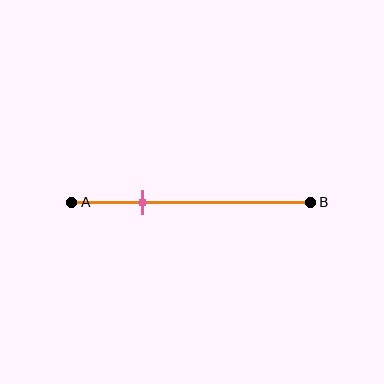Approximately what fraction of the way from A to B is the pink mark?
The pink mark is approximately 30% of the way from A to B.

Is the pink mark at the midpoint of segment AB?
No, the mark is at about 30% from A, not at the 50% midpoint.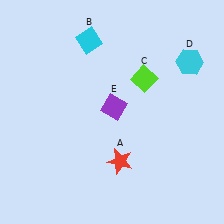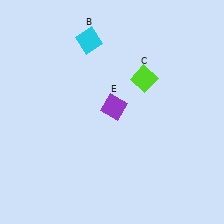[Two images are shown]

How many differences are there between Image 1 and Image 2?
There are 2 differences between the two images.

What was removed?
The red star (A), the cyan hexagon (D) were removed in Image 2.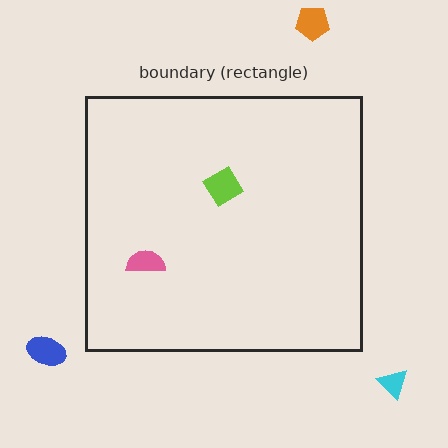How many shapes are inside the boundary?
2 inside, 3 outside.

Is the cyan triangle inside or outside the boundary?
Outside.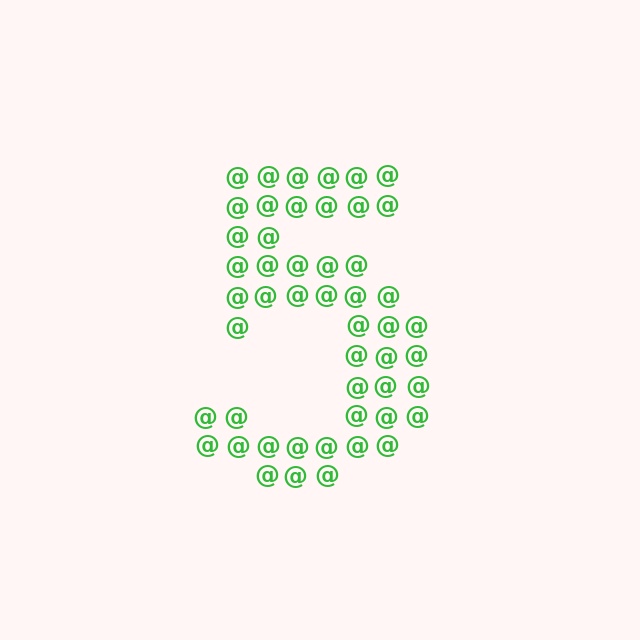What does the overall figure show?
The overall figure shows the digit 5.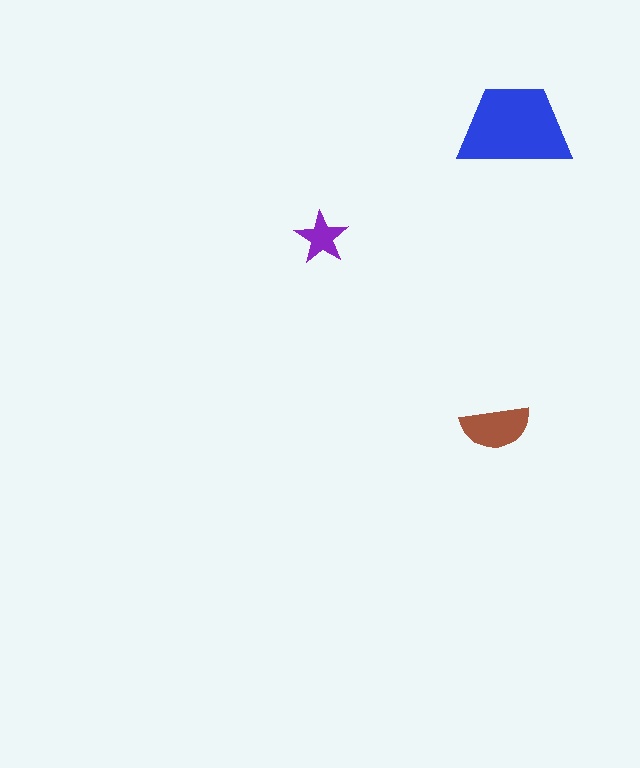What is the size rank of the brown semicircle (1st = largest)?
2nd.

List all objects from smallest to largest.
The purple star, the brown semicircle, the blue trapezoid.